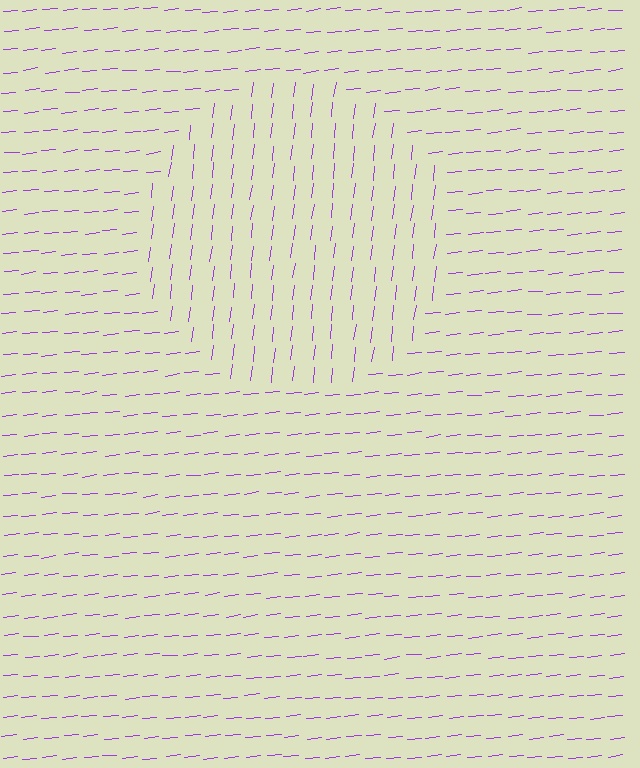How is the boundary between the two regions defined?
The boundary is defined purely by a change in line orientation (approximately 77 degrees difference). All lines are the same color and thickness.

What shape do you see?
I see a circle.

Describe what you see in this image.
The image is filled with small purple line segments. A circle region in the image has lines oriented differently from the surrounding lines, creating a visible texture boundary.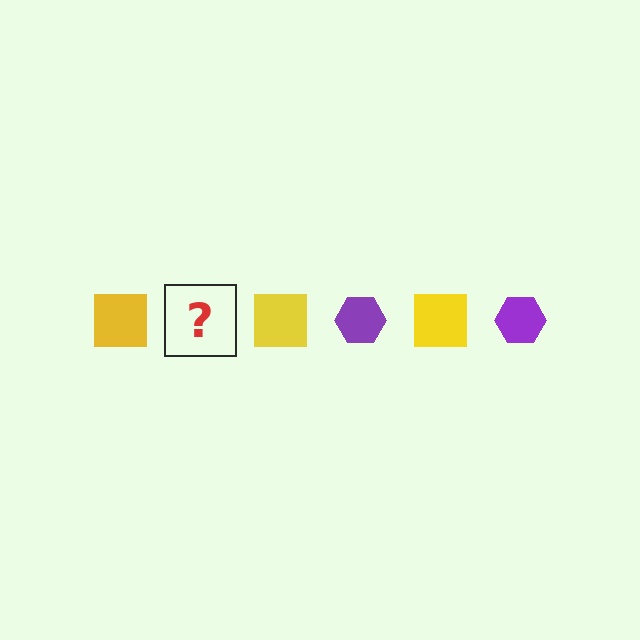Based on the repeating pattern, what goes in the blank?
The blank should be a purple hexagon.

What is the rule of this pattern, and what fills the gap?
The rule is that the pattern alternates between yellow square and purple hexagon. The gap should be filled with a purple hexagon.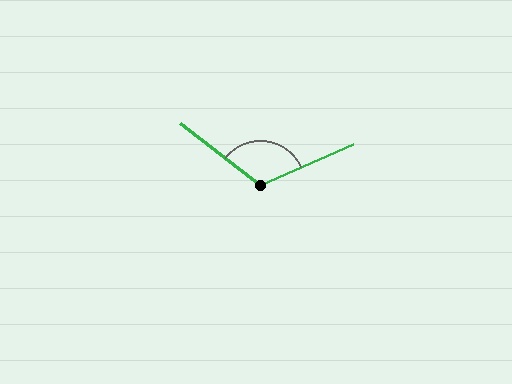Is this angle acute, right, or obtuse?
It is obtuse.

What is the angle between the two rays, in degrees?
Approximately 118 degrees.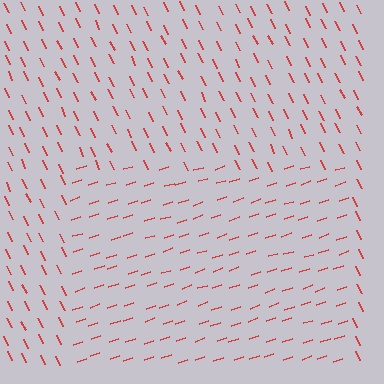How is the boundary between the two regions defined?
The boundary is defined purely by a change in line orientation (approximately 83 degrees difference). All lines are the same color and thickness.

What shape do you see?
I see a rectangle.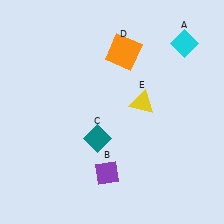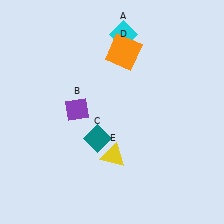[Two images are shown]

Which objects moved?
The objects that moved are: the cyan diamond (A), the purple diamond (B), the yellow triangle (E).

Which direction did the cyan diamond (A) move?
The cyan diamond (A) moved left.